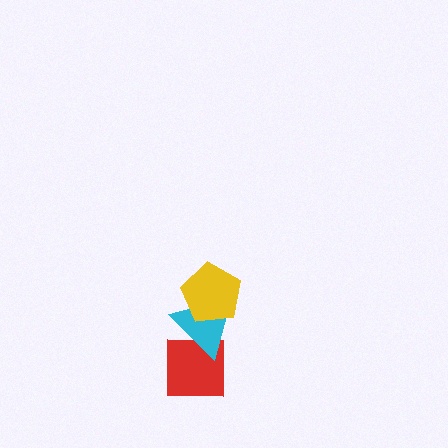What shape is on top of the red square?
The cyan triangle is on top of the red square.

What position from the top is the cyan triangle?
The cyan triangle is 2nd from the top.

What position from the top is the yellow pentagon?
The yellow pentagon is 1st from the top.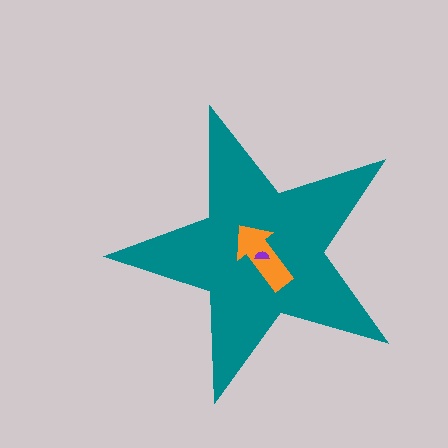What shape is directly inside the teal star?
The orange arrow.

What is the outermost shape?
The teal star.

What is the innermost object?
The purple semicircle.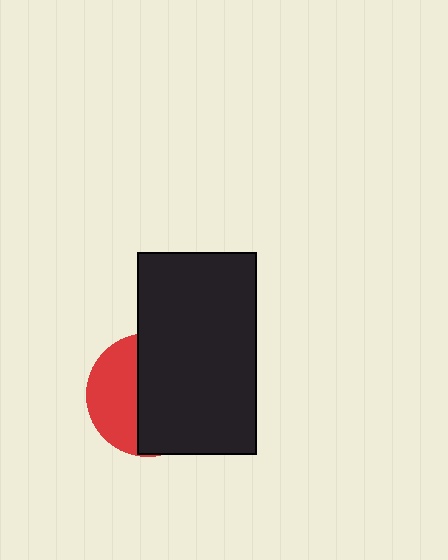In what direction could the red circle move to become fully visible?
The red circle could move left. That would shift it out from behind the black rectangle entirely.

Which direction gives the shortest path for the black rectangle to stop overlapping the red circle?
Moving right gives the shortest separation.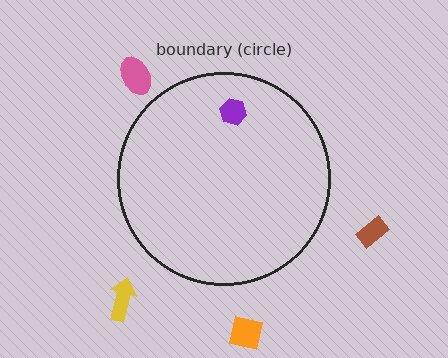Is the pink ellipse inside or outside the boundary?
Outside.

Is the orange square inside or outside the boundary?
Outside.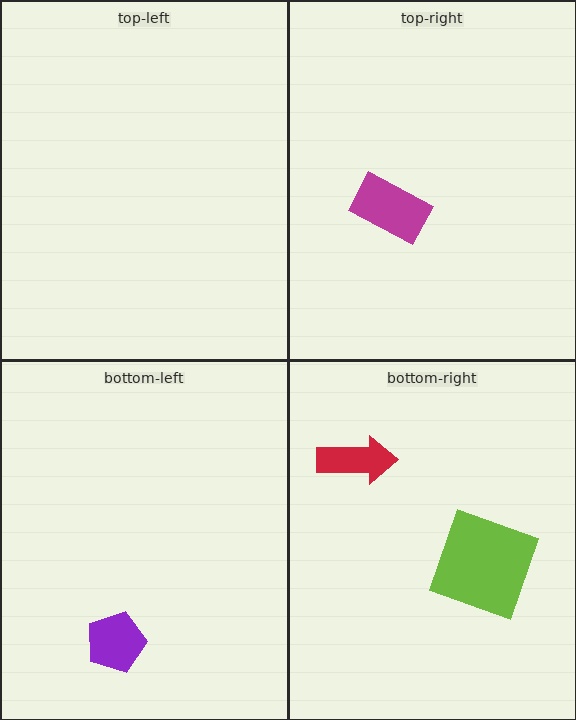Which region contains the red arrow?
The bottom-right region.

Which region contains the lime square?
The bottom-right region.